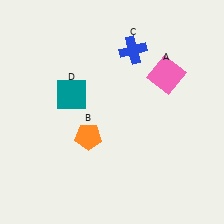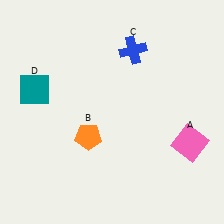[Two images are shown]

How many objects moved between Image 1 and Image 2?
2 objects moved between the two images.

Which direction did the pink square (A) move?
The pink square (A) moved down.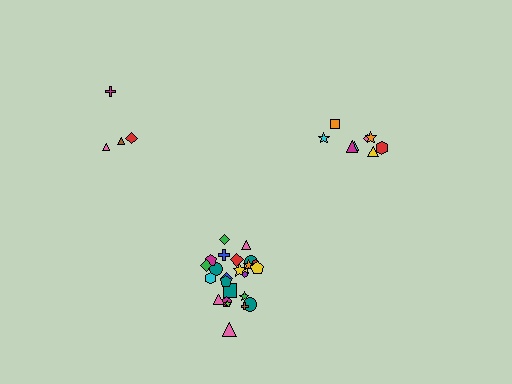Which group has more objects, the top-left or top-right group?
The top-right group.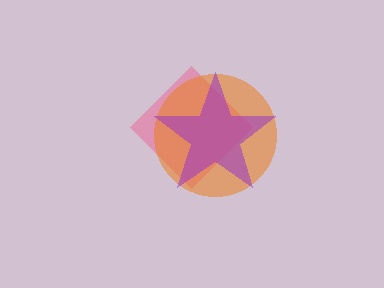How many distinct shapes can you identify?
There are 3 distinct shapes: a pink diamond, an orange circle, a purple star.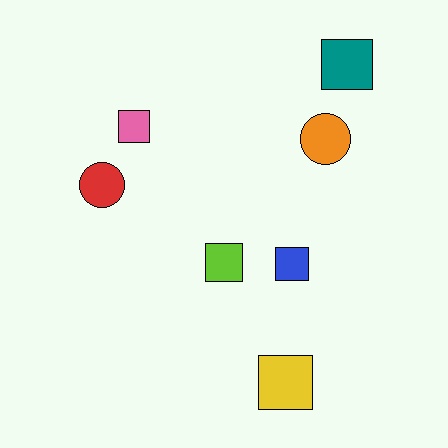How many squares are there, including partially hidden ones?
There are 5 squares.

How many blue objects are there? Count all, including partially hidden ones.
There is 1 blue object.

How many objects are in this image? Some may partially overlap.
There are 7 objects.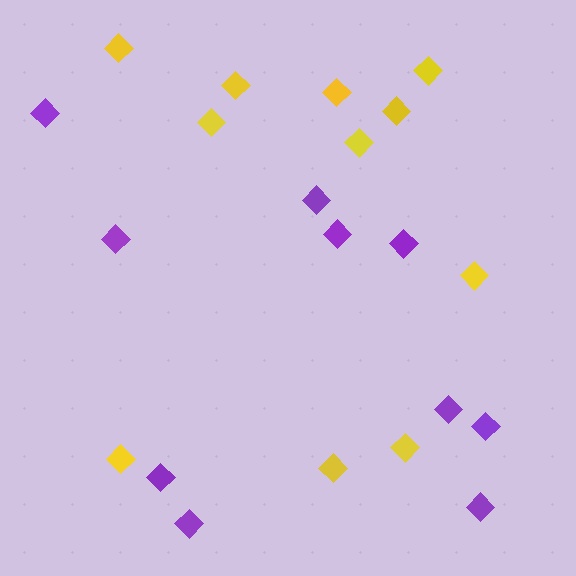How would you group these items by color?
There are 2 groups: one group of yellow diamonds (11) and one group of purple diamonds (10).